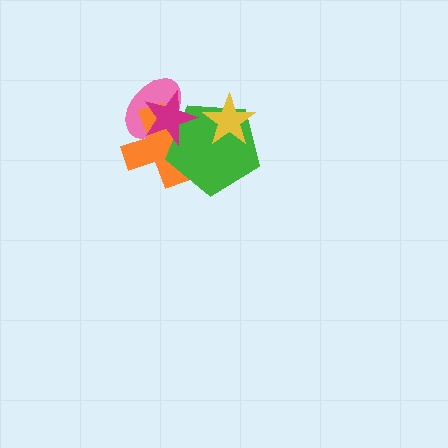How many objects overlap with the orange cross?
3 objects overlap with the orange cross.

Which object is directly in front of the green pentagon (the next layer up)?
The yellow star is directly in front of the green pentagon.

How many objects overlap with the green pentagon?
4 objects overlap with the green pentagon.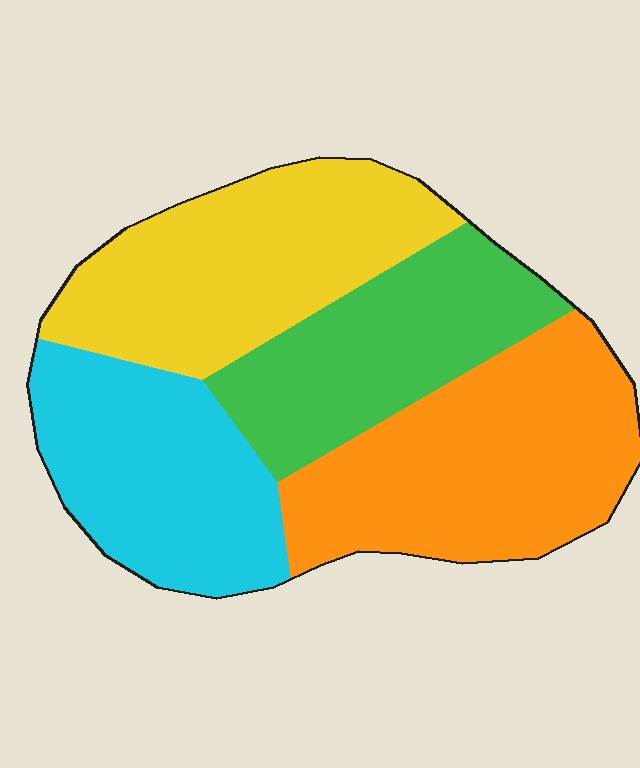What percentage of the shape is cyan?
Cyan takes up about one quarter (1/4) of the shape.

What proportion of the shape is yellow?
Yellow covers roughly 25% of the shape.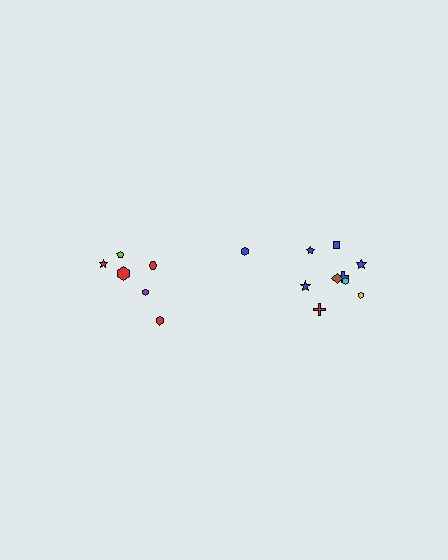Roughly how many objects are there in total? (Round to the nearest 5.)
Roughly 15 objects in total.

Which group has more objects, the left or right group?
The right group.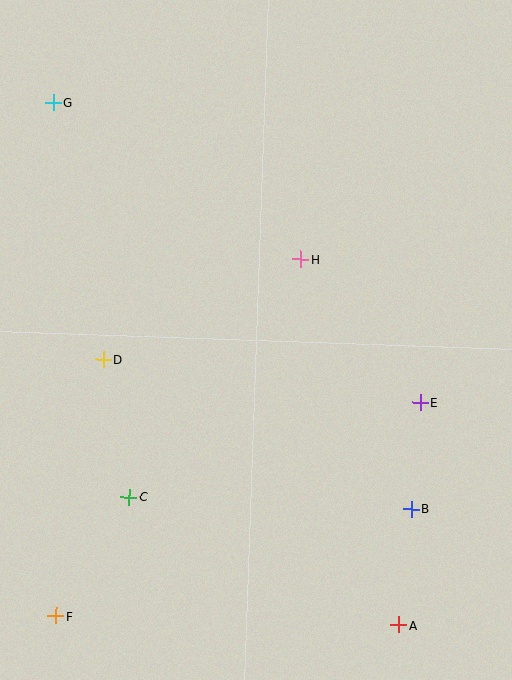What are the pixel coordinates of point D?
Point D is at (104, 359).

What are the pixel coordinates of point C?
Point C is at (129, 497).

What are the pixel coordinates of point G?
Point G is at (53, 102).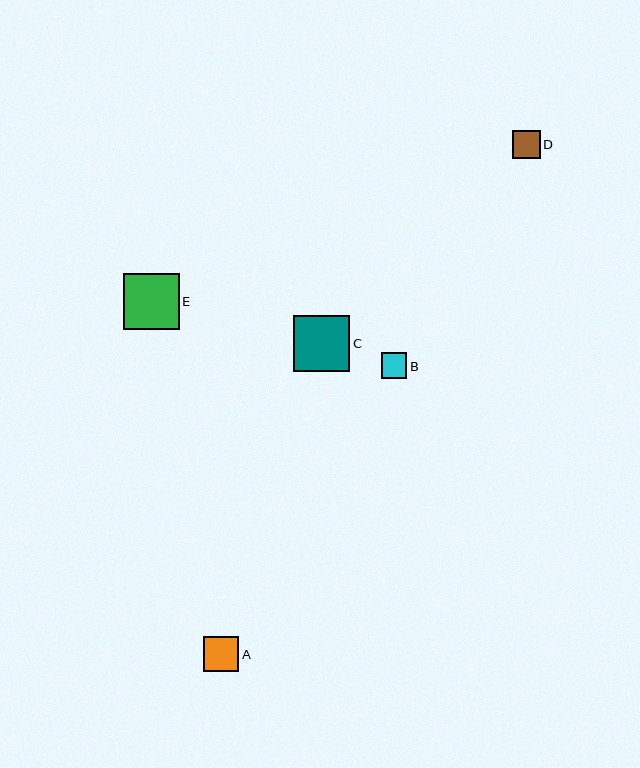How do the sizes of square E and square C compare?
Square E and square C are approximately the same size.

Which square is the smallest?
Square B is the smallest with a size of approximately 25 pixels.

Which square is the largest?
Square E is the largest with a size of approximately 56 pixels.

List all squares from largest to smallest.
From largest to smallest: E, C, A, D, B.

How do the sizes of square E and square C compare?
Square E and square C are approximately the same size.